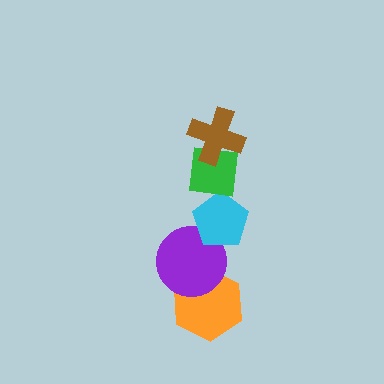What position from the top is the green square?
The green square is 2nd from the top.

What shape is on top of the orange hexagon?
The purple circle is on top of the orange hexagon.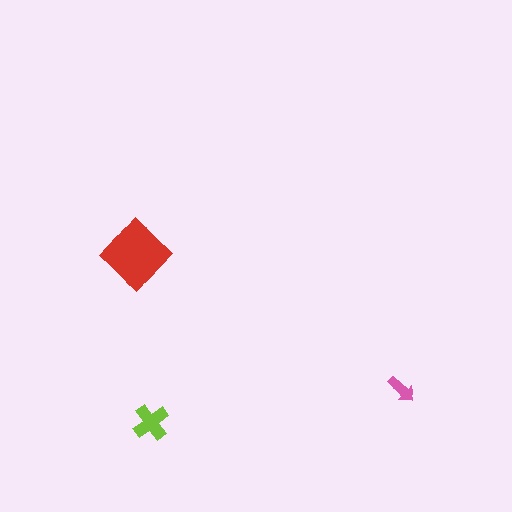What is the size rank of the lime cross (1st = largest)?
2nd.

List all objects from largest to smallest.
The red diamond, the lime cross, the pink arrow.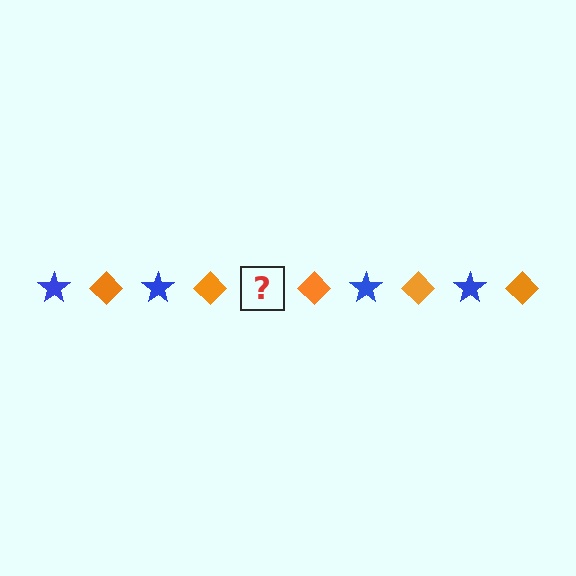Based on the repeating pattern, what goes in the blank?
The blank should be a blue star.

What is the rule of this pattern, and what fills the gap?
The rule is that the pattern alternates between blue star and orange diamond. The gap should be filled with a blue star.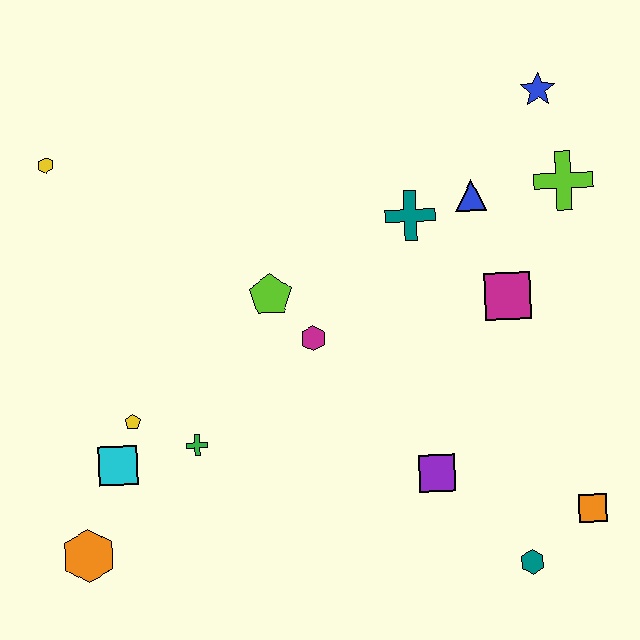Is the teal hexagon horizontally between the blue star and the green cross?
Yes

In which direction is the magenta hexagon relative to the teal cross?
The magenta hexagon is below the teal cross.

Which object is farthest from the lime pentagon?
The orange square is farthest from the lime pentagon.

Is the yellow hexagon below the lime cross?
No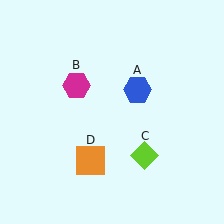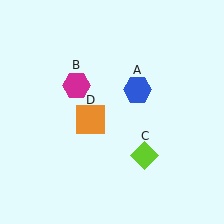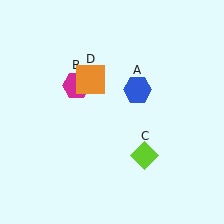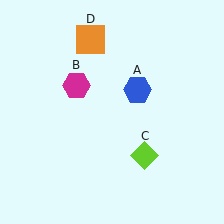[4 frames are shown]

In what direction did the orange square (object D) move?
The orange square (object D) moved up.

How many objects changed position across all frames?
1 object changed position: orange square (object D).